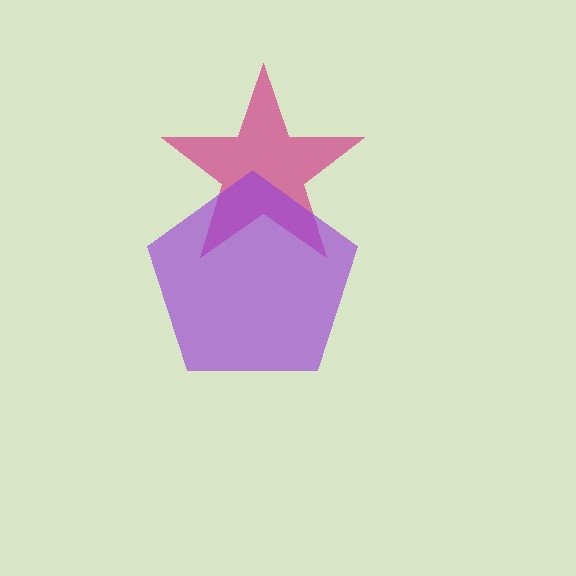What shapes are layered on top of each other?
The layered shapes are: a magenta star, a purple pentagon.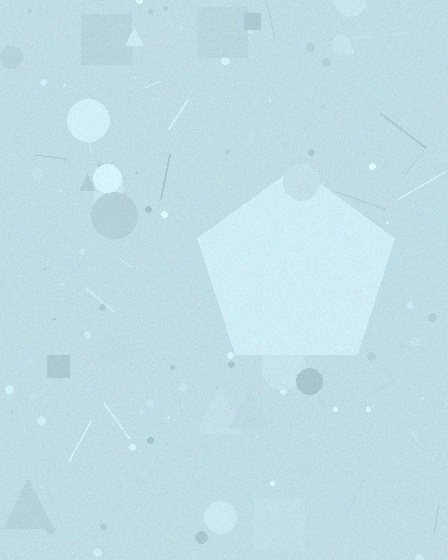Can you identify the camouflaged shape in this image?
The camouflaged shape is a pentagon.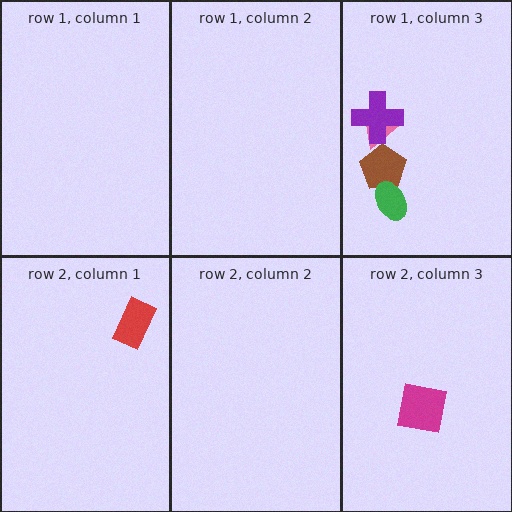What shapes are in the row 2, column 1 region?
The red rectangle.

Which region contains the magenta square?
The row 2, column 3 region.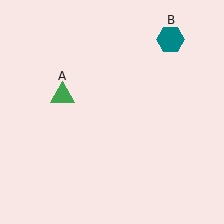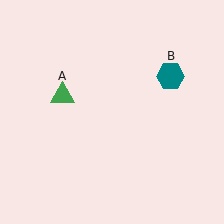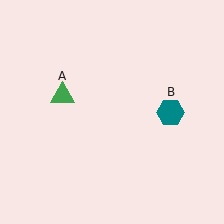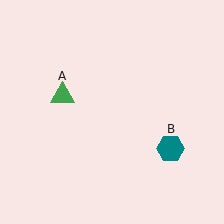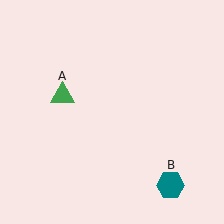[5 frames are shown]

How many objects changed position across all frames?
1 object changed position: teal hexagon (object B).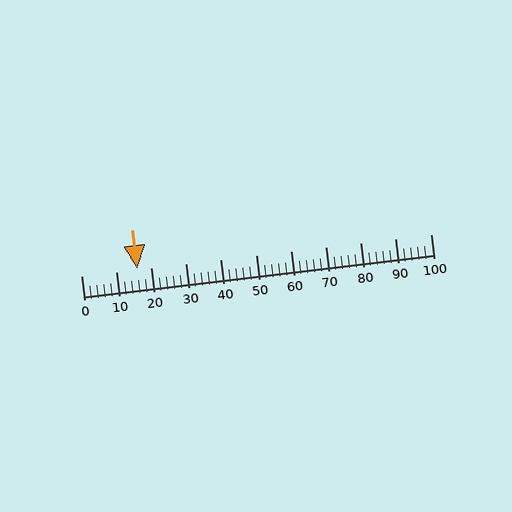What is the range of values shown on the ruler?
The ruler shows values from 0 to 100.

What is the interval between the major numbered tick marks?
The major tick marks are spaced 10 units apart.